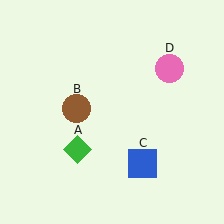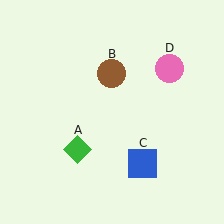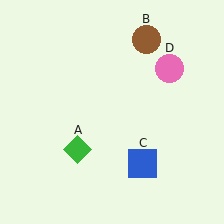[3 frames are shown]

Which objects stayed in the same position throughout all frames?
Green diamond (object A) and blue square (object C) and pink circle (object D) remained stationary.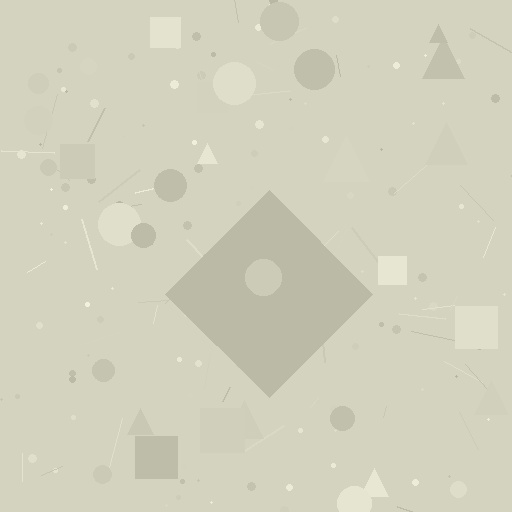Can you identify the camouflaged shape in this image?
The camouflaged shape is a diamond.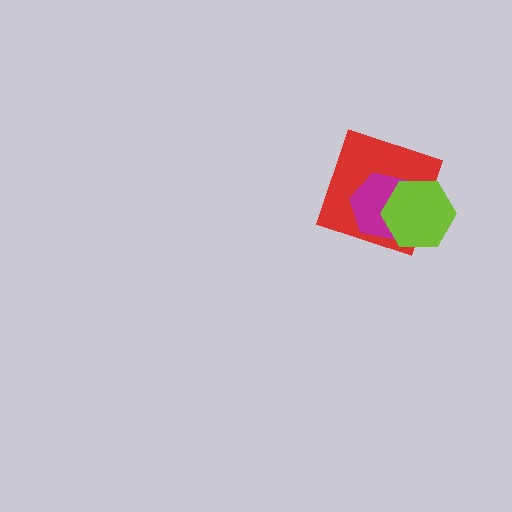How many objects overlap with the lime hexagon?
2 objects overlap with the lime hexagon.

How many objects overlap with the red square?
2 objects overlap with the red square.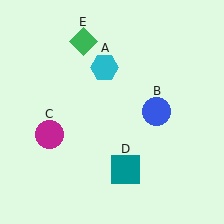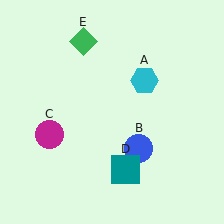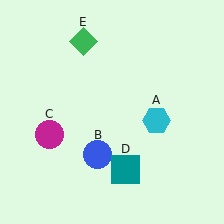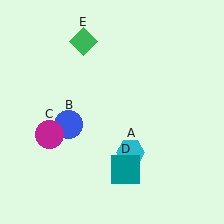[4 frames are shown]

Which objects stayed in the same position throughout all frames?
Magenta circle (object C) and teal square (object D) and green diamond (object E) remained stationary.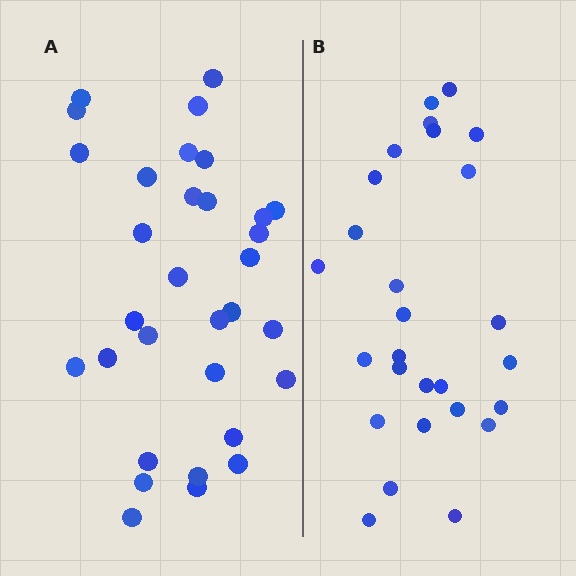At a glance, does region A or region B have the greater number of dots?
Region A (the left region) has more dots.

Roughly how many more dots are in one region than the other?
Region A has about 5 more dots than region B.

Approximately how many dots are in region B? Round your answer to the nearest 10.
About 30 dots. (The exact count is 27, which rounds to 30.)